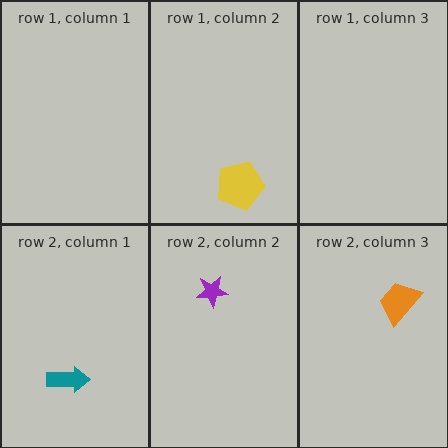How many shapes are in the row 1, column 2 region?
1.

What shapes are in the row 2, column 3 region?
The orange trapezoid.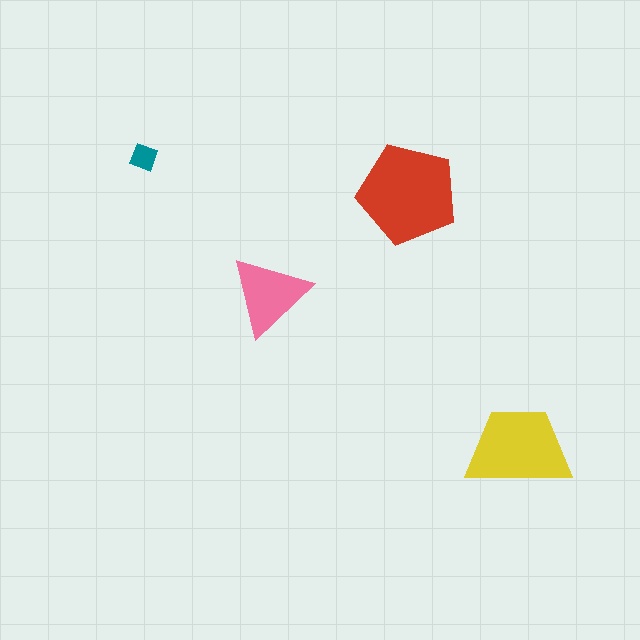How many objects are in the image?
There are 4 objects in the image.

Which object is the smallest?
The teal diamond.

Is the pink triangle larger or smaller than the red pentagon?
Smaller.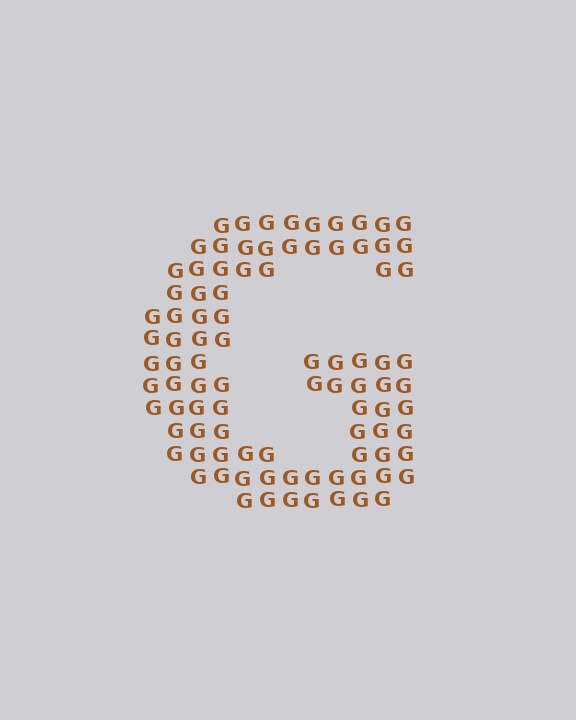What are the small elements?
The small elements are letter G's.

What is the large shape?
The large shape is the letter G.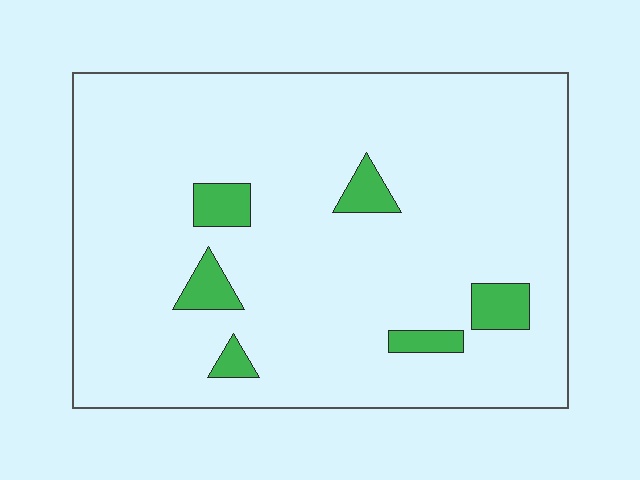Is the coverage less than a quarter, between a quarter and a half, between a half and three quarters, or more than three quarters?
Less than a quarter.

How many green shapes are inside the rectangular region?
6.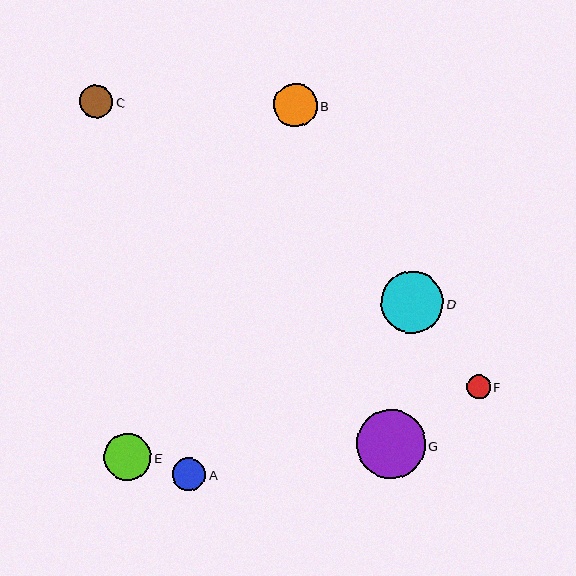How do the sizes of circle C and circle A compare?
Circle C and circle A are approximately the same size.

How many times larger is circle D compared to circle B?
Circle D is approximately 1.4 times the size of circle B.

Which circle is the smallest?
Circle F is the smallest with a size of approximately 24 pixels.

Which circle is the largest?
Circle G is the largest with a size of approximately 69 pixels.